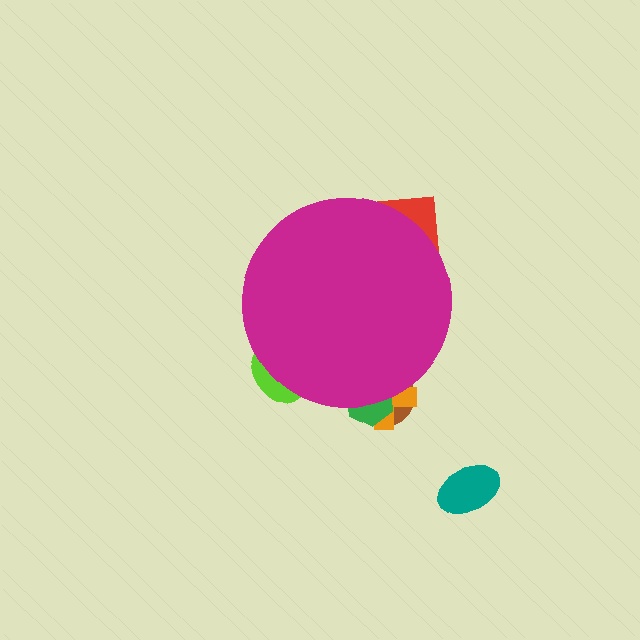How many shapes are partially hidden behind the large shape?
5 shapes are partially hidden.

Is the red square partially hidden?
Yes, the red square is partially hidden behind the magenta circle.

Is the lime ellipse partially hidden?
Yes, the lime ellipse is partially hidden behind the magenta circle.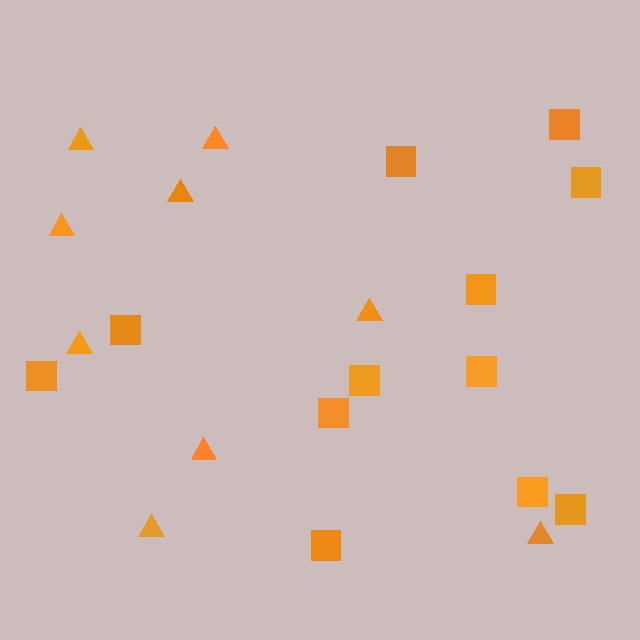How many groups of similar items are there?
There are 2 groups: one group of squares (12) and one group of triangles (9).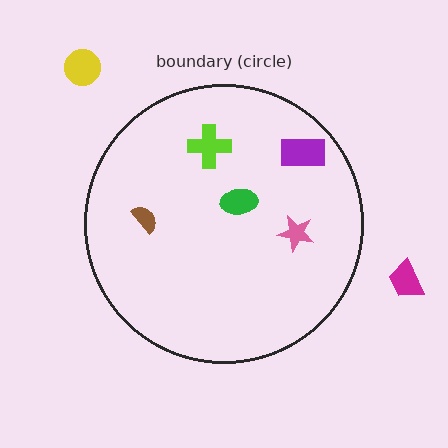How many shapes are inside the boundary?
5 inside, 2 outside.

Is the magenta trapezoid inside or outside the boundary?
Outside.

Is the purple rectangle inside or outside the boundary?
Inside.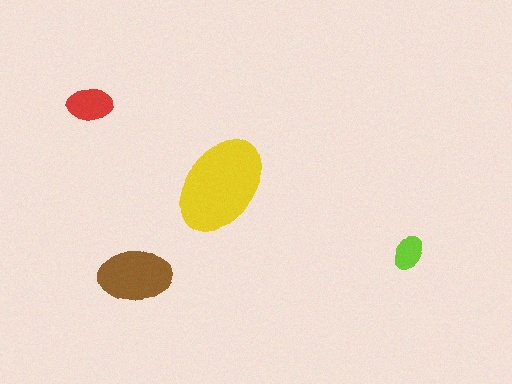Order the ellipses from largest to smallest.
the yellow one, the brown one, the red one, the lime one.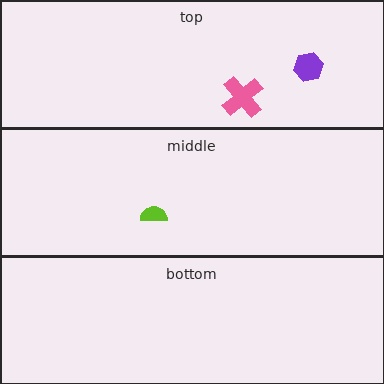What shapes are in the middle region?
The lime semicircle.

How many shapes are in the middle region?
1.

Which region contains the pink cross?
The top region.